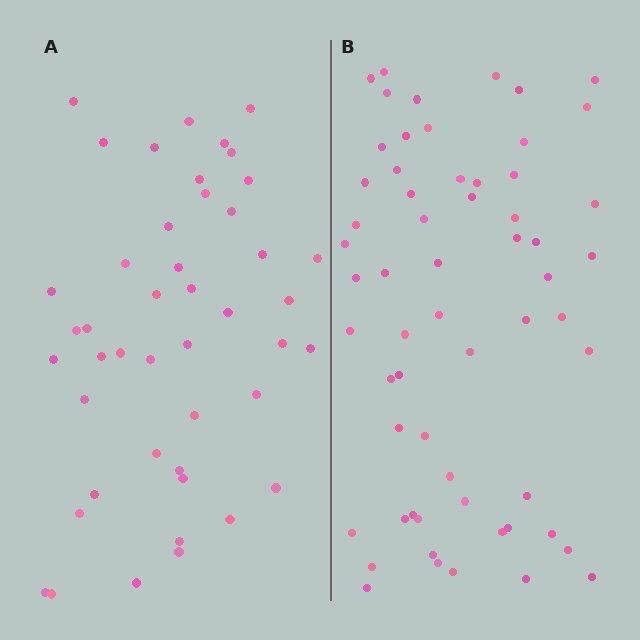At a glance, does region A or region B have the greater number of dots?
Region B (the right region) has more dots.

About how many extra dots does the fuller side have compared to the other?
Region B has approximately 15 more dots than region A.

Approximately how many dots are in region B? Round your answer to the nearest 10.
About 60 dots.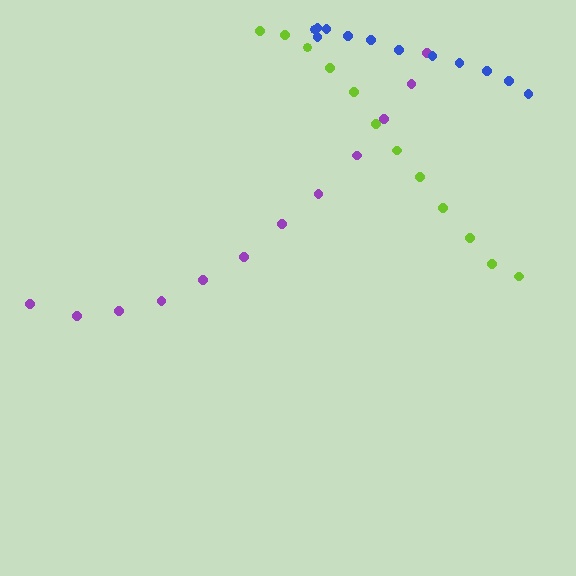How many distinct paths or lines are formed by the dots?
There are 3 distinct paths.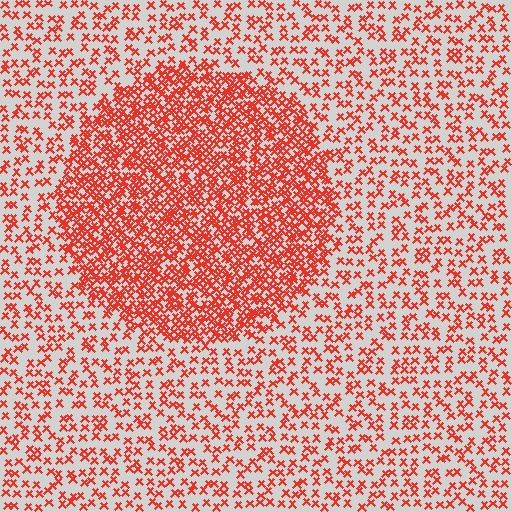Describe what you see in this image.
The image contains small red elements arranged at two different densities. A circle-shaped region is visible where the elements are more densely packed than the surrounding area.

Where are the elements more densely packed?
The elements are more densely packed inside the circle boundary.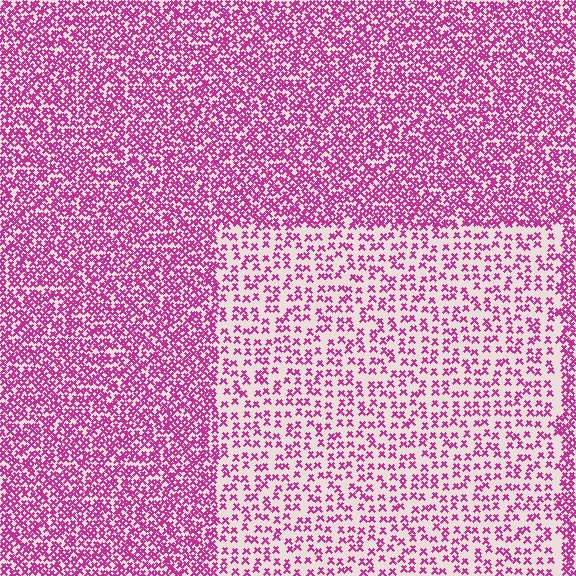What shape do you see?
I see a rectangle.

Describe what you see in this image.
The image contains small magenta elements arranged at two different densities. A rectangle-shaped region is visible where the elements are less densely packed than the surrounding area.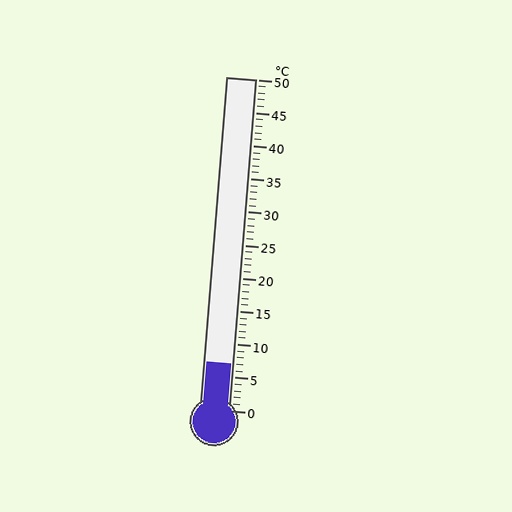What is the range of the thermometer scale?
The thermometer scale ranges from 0°C to 50°C.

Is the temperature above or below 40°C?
The temperature is below 40°C.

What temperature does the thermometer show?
The thermometer shows approximately 7°C.